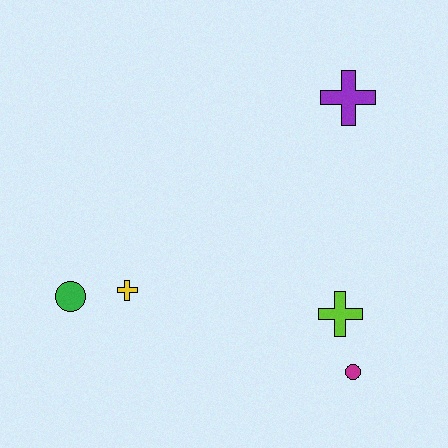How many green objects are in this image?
There is 1 green object.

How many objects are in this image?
There are 5 objects.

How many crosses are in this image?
There are 3 crosses.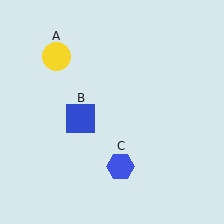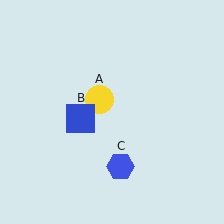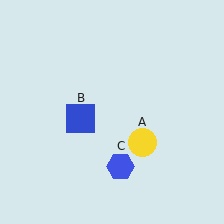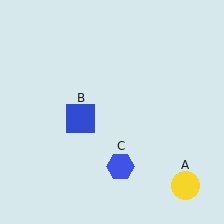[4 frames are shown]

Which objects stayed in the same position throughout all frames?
Blue square (object B) and blue hexagon (object C) remained stationary.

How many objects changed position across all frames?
1 object changed position: yellow circle (object A).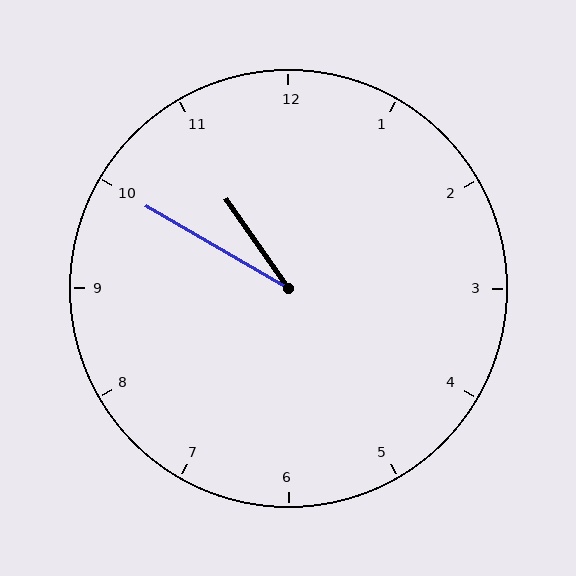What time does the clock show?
10:50.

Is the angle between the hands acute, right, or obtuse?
It is acute.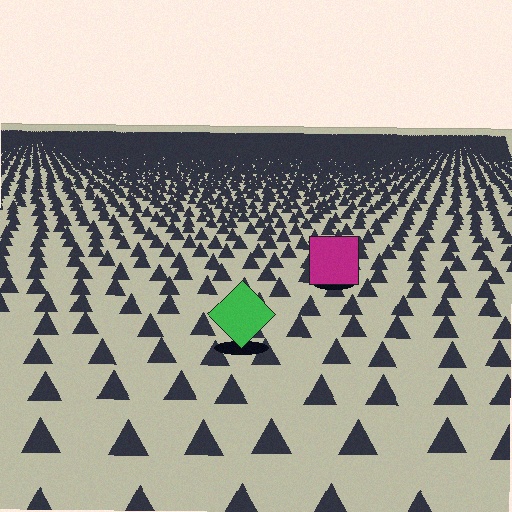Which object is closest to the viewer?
The green diamond is closest. The texture marks near it are larger and more spread out.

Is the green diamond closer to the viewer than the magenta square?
Yes. The green diamond is closer — you can tell from the texture gradient: the ground texture is coarser near it.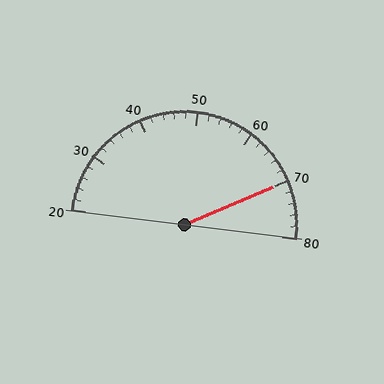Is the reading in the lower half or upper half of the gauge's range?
The reading is in the upper half of the range (20 to 80).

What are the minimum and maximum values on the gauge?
The gauge ranges from 20 to 80.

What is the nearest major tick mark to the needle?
The nearest major tick mark is 70.